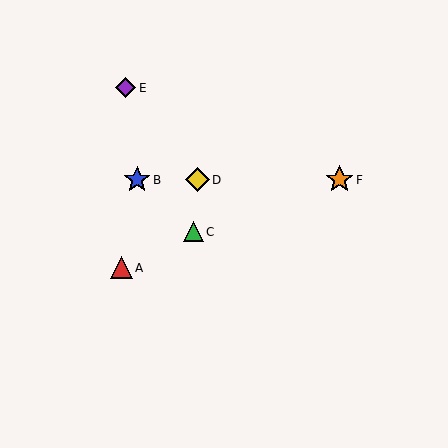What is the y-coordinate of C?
Object C is at y≈232.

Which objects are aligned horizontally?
Objects B, D, F are aligned horizontally.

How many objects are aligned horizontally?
3 objects (B, D, F) are aligned horizontally.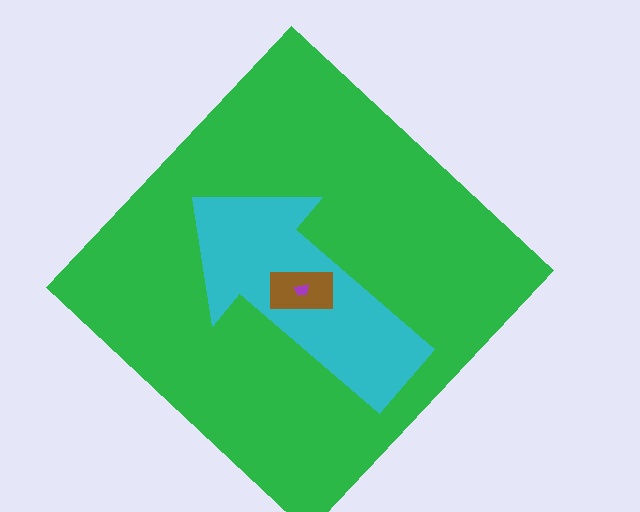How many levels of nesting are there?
4.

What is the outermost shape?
The green diamond.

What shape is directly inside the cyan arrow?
The brown rectangle.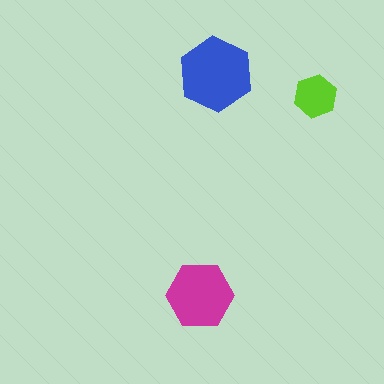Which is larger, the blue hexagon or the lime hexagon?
The blue one.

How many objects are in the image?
There are 3 objects in the image.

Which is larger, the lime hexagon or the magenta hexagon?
The magenta one.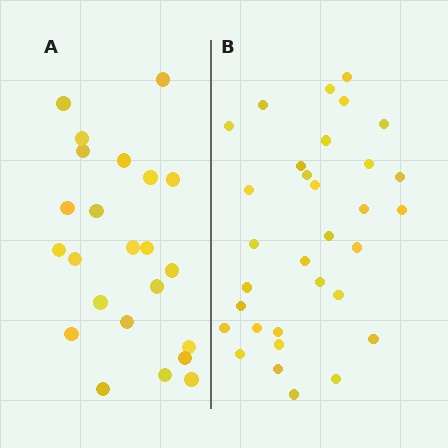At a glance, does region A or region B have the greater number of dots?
Region B (the right region) has more dots.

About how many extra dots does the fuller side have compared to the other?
Region B has roughly 8 or so more dots than region A.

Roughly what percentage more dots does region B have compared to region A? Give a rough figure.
About 40% more.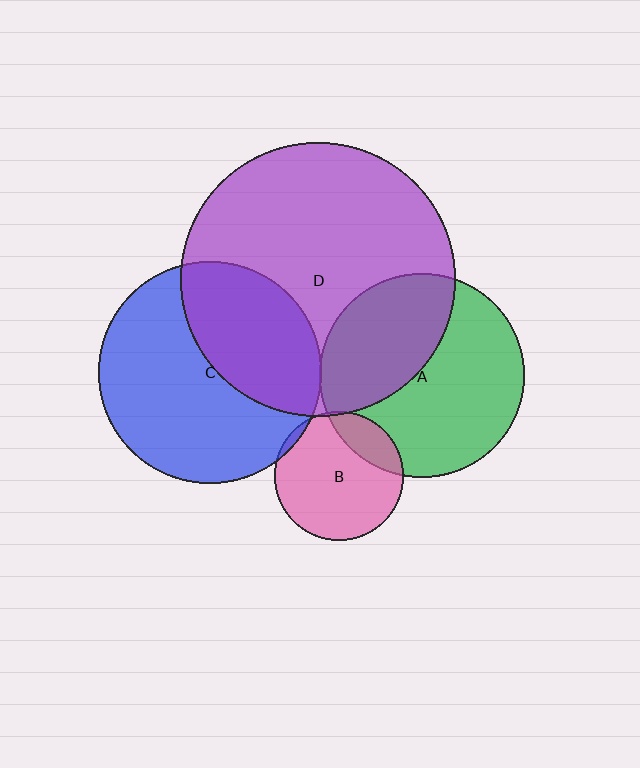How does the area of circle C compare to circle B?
Approximately 3.0 times.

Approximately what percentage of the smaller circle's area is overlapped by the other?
Approximately 40%.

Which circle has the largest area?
Circle D (purple).